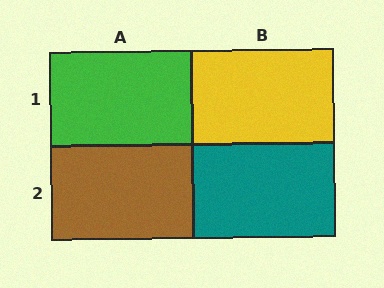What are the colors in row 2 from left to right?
Brown, teal.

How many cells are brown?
1 cell is brown.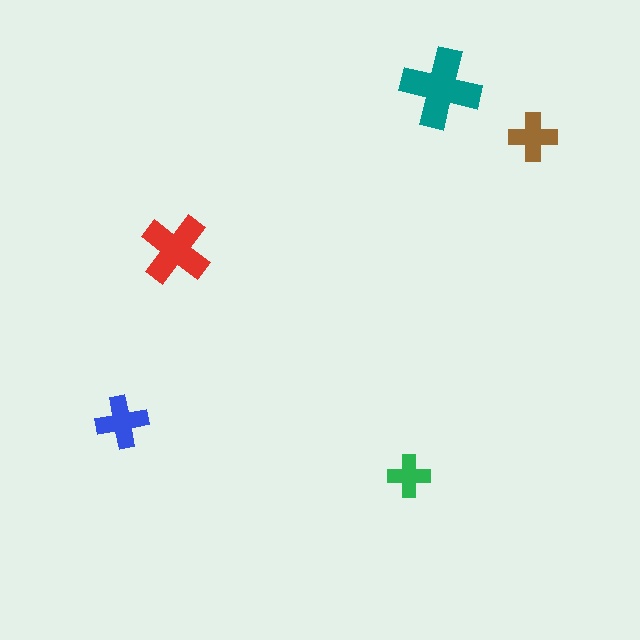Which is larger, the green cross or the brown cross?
The brown one.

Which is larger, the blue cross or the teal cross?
The teal one.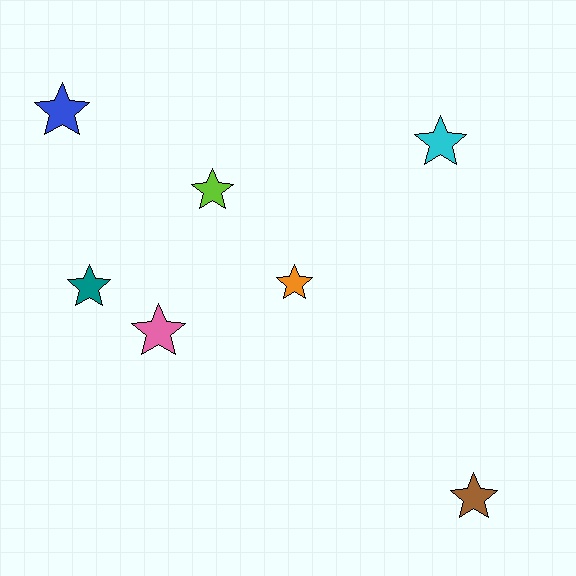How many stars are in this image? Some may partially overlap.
There are 7 stars.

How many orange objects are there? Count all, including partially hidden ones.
There is 1 orange object.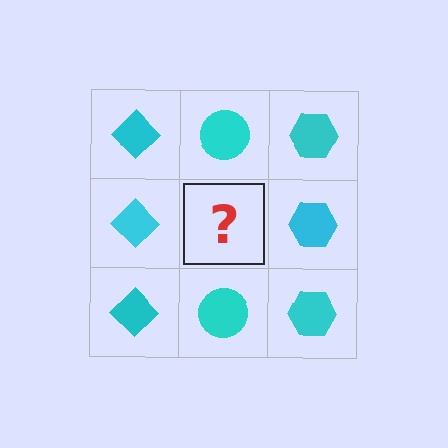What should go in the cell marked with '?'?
The missing cell should contain a cyan circle.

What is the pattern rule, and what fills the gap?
The rule is that each column has a consistent shape. The gap should be filled with a cyan circle.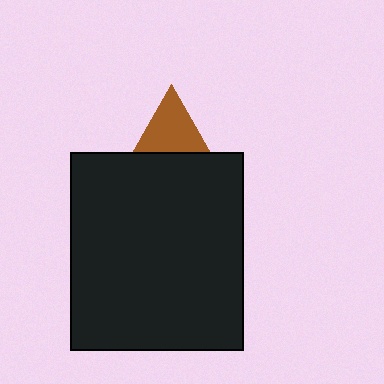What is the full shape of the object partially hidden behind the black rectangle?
The partially hidden object is a brown triangle.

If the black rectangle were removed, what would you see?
You would see the complete brown triangle.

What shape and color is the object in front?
The object in front is a black rectangle.